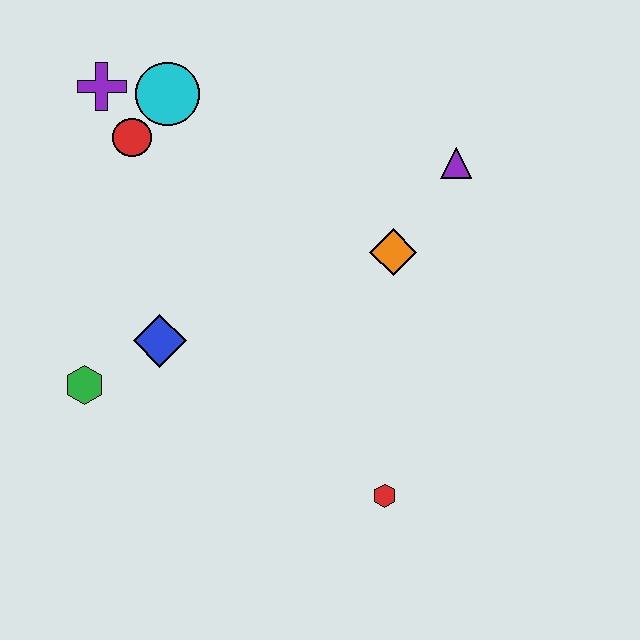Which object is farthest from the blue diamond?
The purple triangle is farthest from the blue diamond.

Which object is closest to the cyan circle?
The red circle is closest to the cyan circle.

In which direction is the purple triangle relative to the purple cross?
The purple triangle is to the right of the purple cross.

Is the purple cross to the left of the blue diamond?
Yes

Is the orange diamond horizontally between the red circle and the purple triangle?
Yes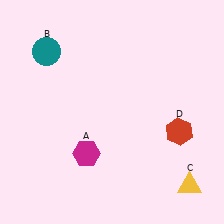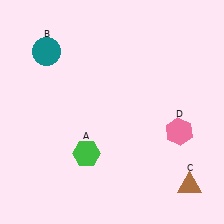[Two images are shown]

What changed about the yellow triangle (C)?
In Image 1, C is yellow. In Image 2, it changed to brown.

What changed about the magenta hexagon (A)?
In Image 1, A is magenta. In Image 2, it changed to green.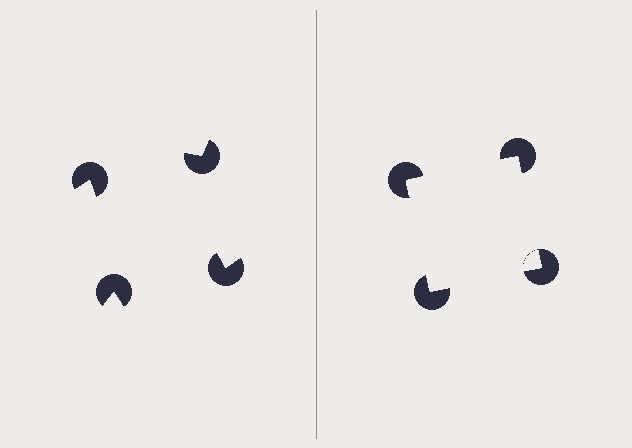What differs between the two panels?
The pac-man discs are positioned identically on both sides; only the wedge orientations differ. On the right they align to a square; on the left they are misaligned.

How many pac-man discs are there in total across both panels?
8 — 4 on each side.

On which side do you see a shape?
An illusory square appears on the right side. On the left side the wedge cuts are rotated, so no coherent shape forms.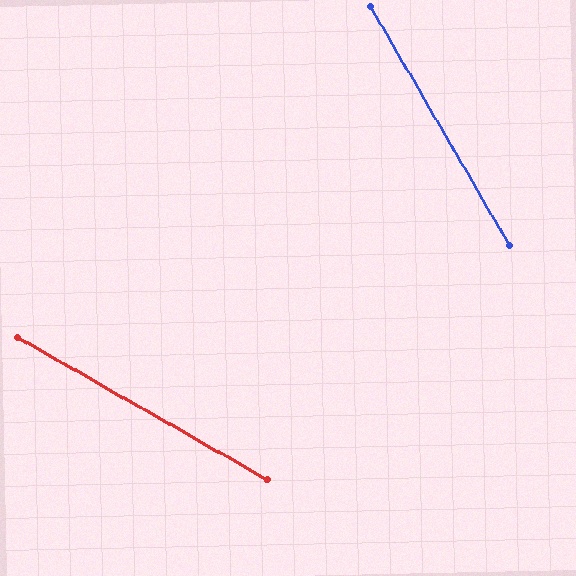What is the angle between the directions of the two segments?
Approximately 30 degrees.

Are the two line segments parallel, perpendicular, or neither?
Neither parallel nor perpendicular — they differ by about 30°.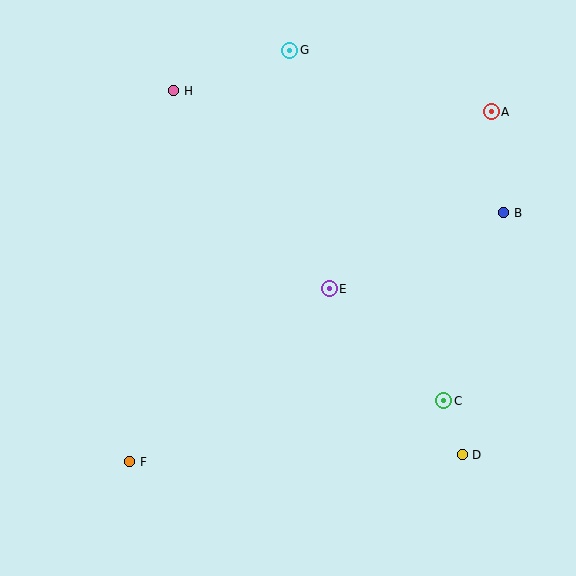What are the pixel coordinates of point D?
Point D is at (462, 455).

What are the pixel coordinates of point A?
Point A is at (491, 112).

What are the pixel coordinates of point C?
Point C is at (444, 401).